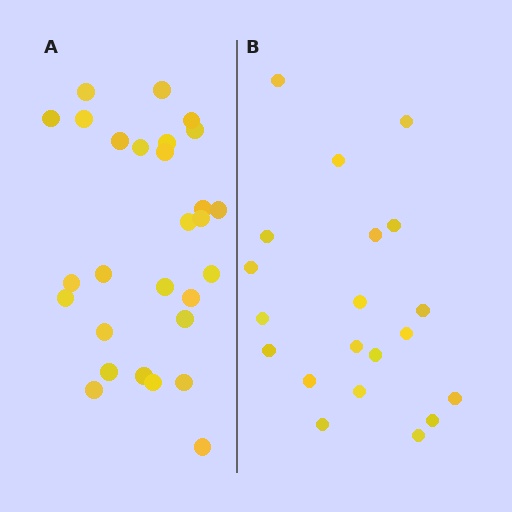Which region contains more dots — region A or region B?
Region A (the left region) has more dots.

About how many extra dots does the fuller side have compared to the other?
Region A has roughly 8 or so more dots than region B.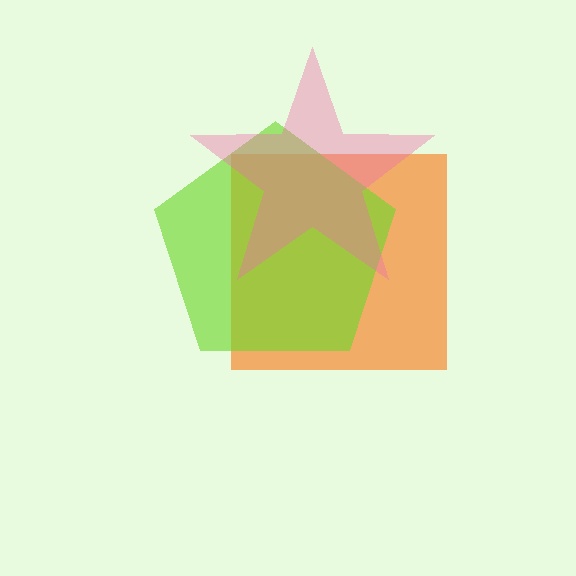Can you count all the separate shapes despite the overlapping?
Yes, there are 3 separate shapes.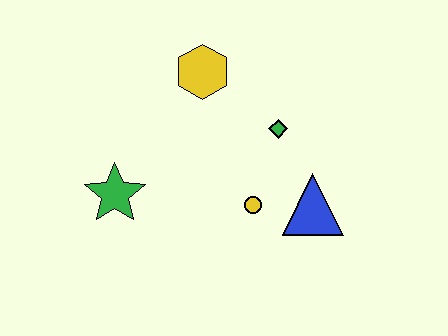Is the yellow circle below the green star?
Yes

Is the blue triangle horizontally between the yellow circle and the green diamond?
No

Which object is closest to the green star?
The yellow circle is closest to the green star.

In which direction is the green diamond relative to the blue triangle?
The green diamond is above the blue triangle.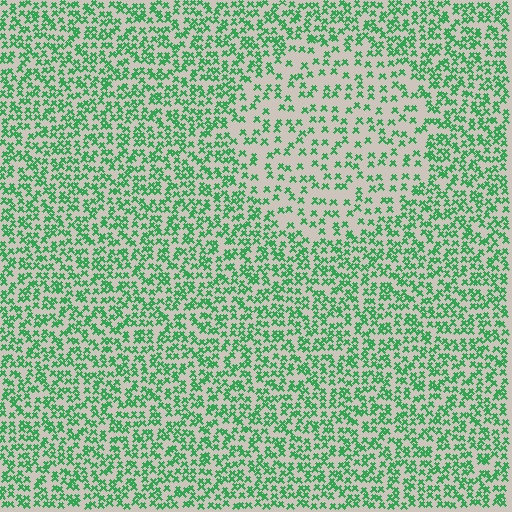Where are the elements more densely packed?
The elements are more densely packed outside the circle boundary.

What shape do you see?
I see a circle.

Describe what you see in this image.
The image contains small green elements arranged at two different densities. A circle-shaped region is visible where the elements are less densely packed than the surrounding area.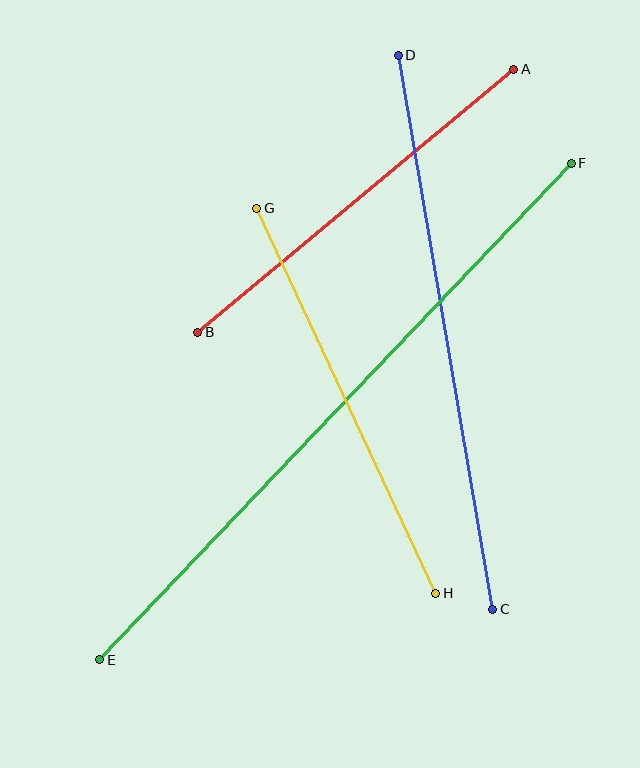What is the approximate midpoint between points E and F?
The midpoint is at approximately (336, 412) pixels.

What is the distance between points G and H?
The distance is approximately 425 pixels.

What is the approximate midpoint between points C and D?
The midpoint is at approximately (446, 332) pixels.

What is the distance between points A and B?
The distance is approximately 411 pixels.